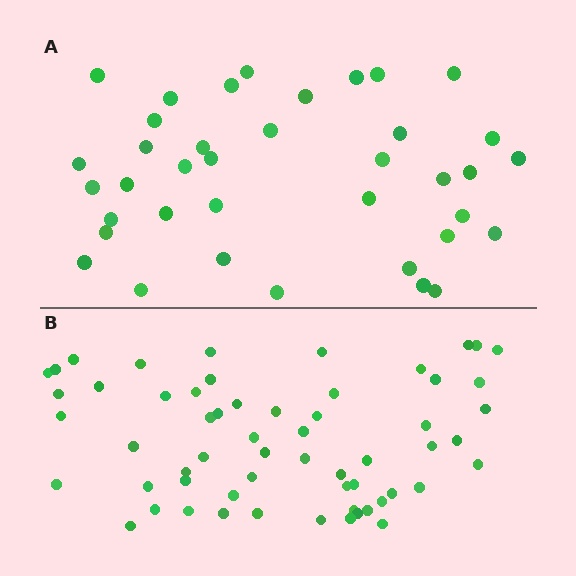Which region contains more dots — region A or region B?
Region B (the bottom region) has more dots.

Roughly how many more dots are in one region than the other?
Region B has approximately 20 more dots than region A.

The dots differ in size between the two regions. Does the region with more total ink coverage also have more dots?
No. Region A has more total ink coverage because its dots are larger, but region B actually contains more individual dots. Total area can be misleading — the number of items is what matters here.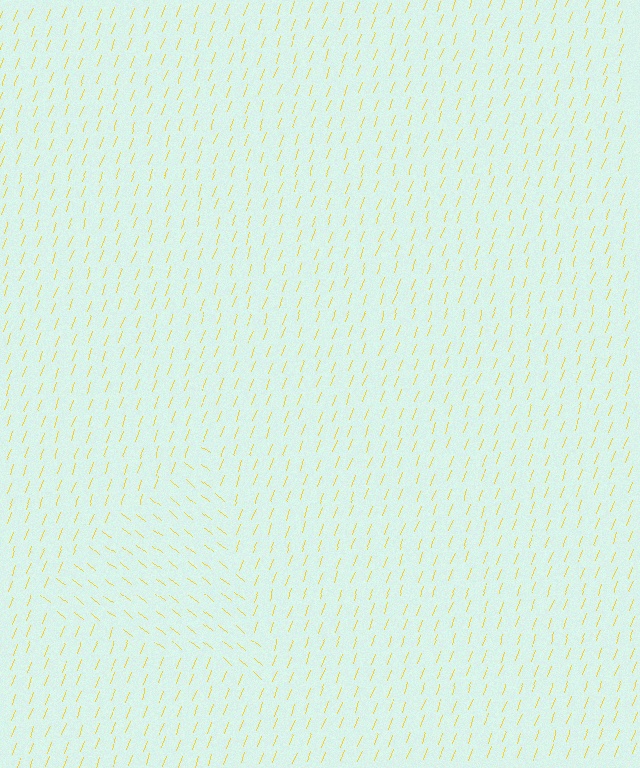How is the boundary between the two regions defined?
The boundary is defined purely by a change in line orientation (approximately 71 degrees difference). All lines are the same color and thickness.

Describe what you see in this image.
The image is filled with small yellow line segments. A triangle region in the image has lines oriented differently from the surrounding lines, creating a visible texture boundary.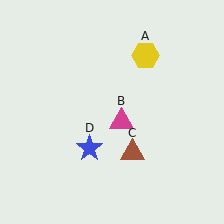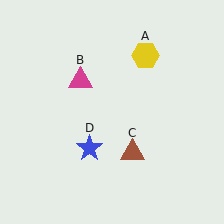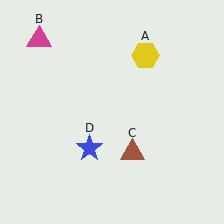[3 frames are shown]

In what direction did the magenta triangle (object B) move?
The magenta triangle (object B) moved up and to the left.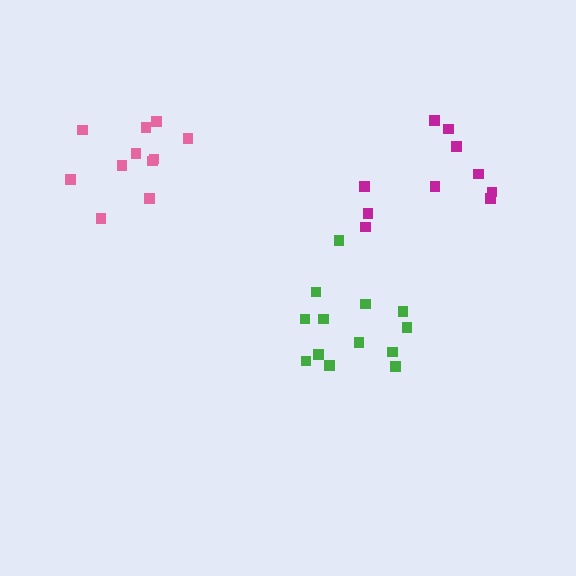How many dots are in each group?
Group 1: 11 dots, Group 2: 10 dots, Group 3: 13 dots (34 total).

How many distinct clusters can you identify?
There are 3 distinct clusters.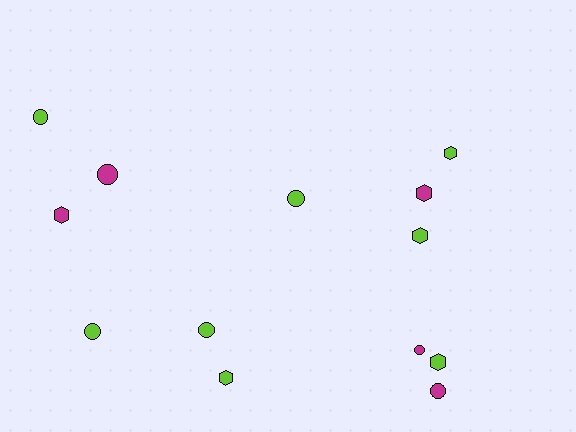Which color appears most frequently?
Lime, with 8 objects.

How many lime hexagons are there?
There are 4 lime hexagons.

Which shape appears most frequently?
Circle, with 7 objects.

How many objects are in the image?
There are 13 objects.